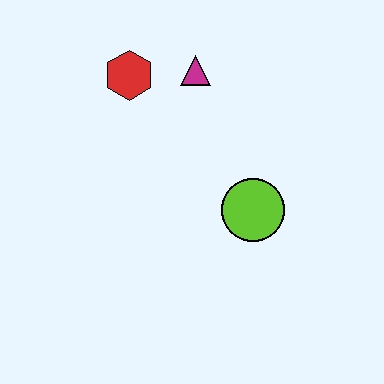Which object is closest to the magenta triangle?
The red hexagon is closest to the magenta triangle.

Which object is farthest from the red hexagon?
The lime circle is farthest from the red hexagon.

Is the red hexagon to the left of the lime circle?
Yes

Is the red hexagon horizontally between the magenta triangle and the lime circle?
No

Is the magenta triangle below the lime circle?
No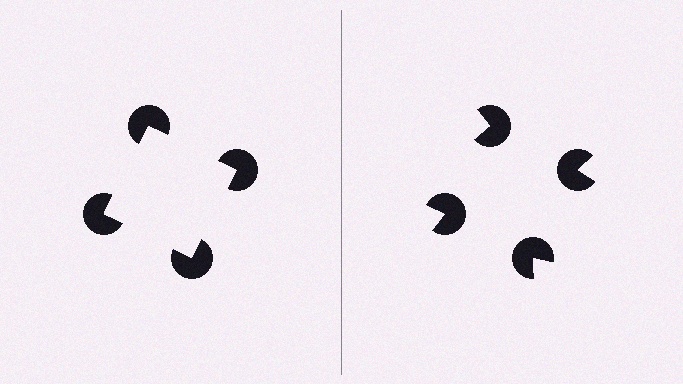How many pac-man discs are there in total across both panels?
8 — 4 on each side.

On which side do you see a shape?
An illusory square appears on the left side. On the right side the wedge cuts are rotated, so no coherent shape forms.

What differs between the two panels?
The pac-man discs are positioned identically on both sides; only the wedge orientations differ. On the left they align to a square; on the right they are misaligned.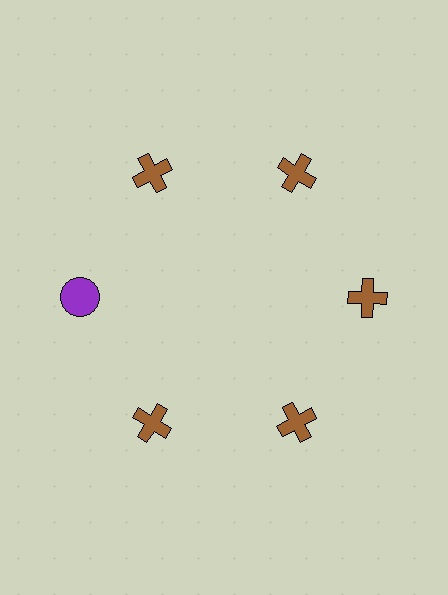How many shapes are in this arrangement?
There are 6 shapes arranged in a ring pattern.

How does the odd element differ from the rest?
It differs in both color (purple instead of brown) and shape (circle instead of cross).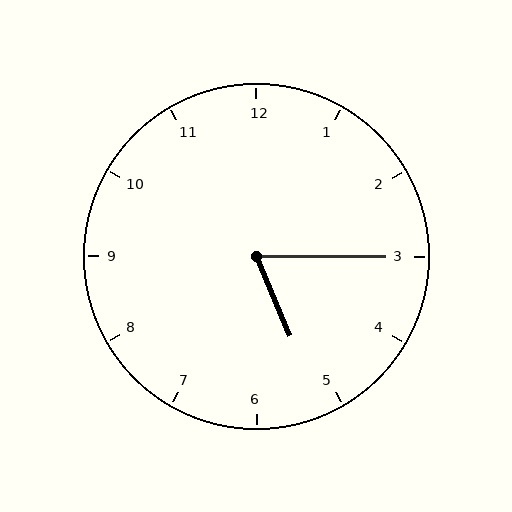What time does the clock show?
5:15.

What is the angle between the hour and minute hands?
Approximately 68 degrees.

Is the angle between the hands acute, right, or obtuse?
It is acute.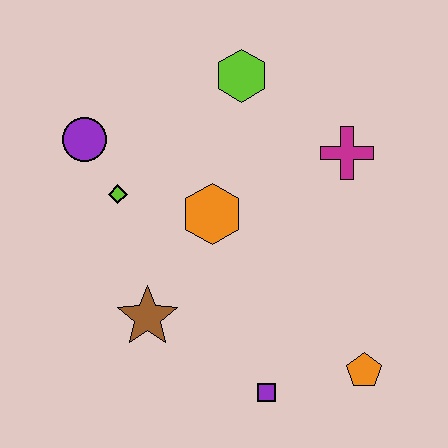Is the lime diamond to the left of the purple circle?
No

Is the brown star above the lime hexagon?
No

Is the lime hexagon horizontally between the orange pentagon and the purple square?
No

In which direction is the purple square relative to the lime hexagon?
The purple square is below the lime hexagon.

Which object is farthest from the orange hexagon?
The orange pentagon is farthest from the orange hexagon.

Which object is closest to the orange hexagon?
The lime diamond is closest to the orange hexagon.